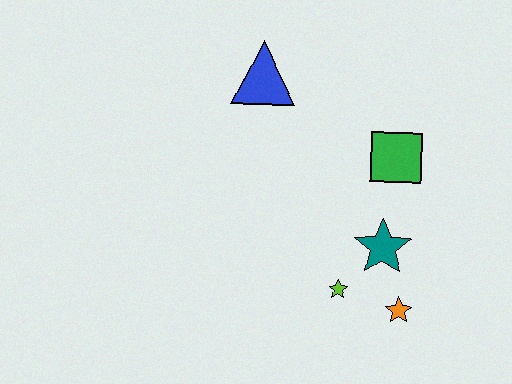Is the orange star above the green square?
No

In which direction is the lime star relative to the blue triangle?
The lime star is below the blue triangle.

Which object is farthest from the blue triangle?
The orange star is farthest from the blue triangle.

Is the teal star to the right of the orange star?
No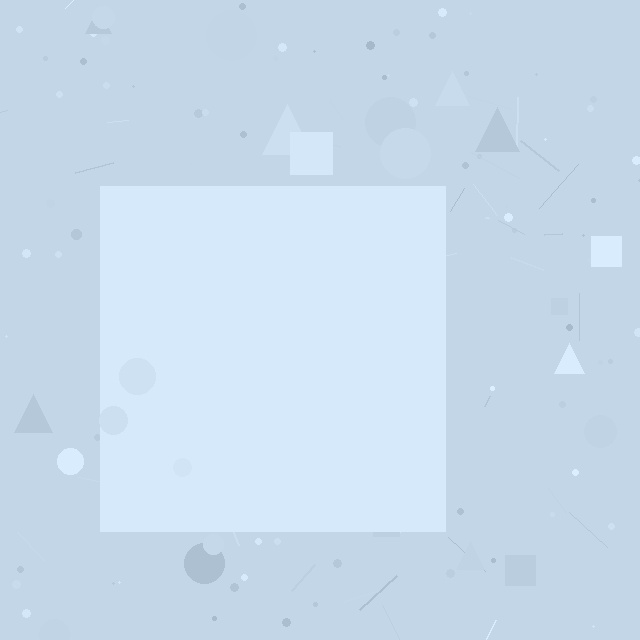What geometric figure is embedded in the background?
A square is embedded in the background.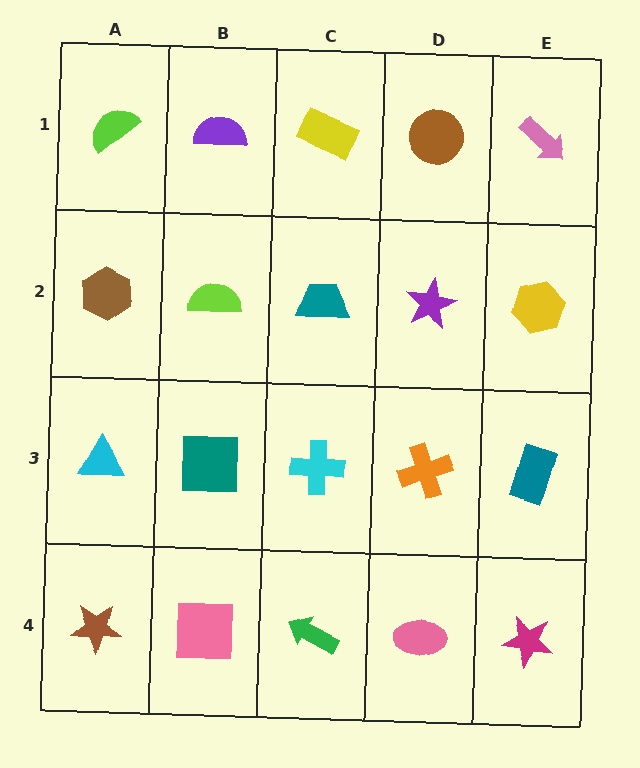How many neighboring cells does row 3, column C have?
4.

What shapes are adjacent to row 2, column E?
A pink arrow (row 1, column E), a teal rectangle (row 3, column E), a purple star (row 2, column D).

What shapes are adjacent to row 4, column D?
An orange cross (row 3, column D), a green arrow (row 4, column C), a magenta star (row 4, column E).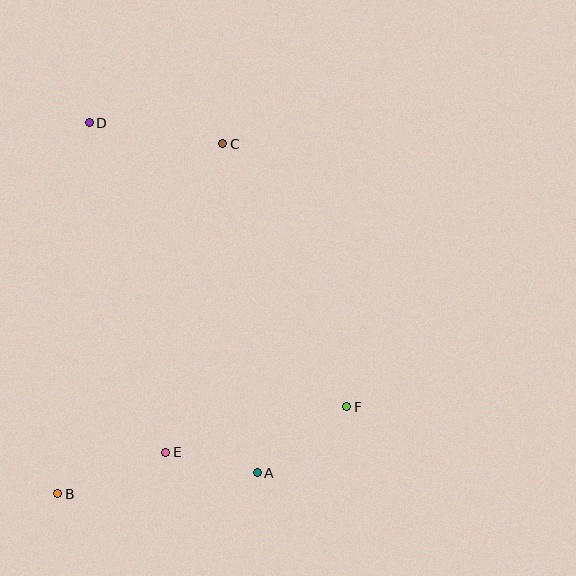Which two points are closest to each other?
Points A and E are closest to each other.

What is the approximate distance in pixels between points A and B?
The distance between A and B is approximately 201 pixels.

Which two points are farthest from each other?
Points A and D are farthest from each other.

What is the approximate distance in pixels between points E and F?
The distance between E and F is approximately 187 pixels.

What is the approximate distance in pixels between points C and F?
The distance between C and F is approximately 291 pixels.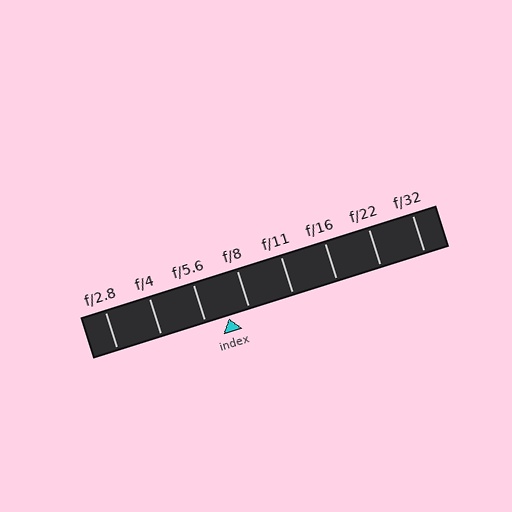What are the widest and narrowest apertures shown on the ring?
The widest aperture shown is f/2.8 and the narrowest is f/32.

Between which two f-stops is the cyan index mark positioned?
The index mark is between f/5.6 and f/8.